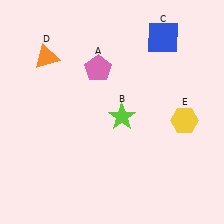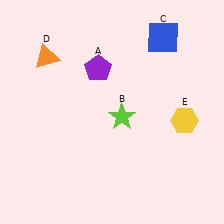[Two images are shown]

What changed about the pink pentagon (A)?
In Image 1, A is pink. In Image 2, it changed to purple.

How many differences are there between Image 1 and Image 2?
There is 1 difference between the two images.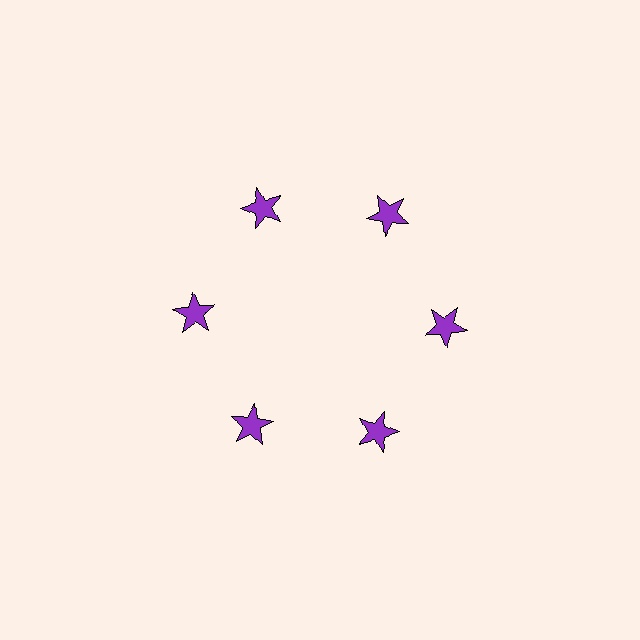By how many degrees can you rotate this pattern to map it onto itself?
The pattern maps onto itself every 60 degrees of rotation.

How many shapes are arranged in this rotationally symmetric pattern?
There are 6 shapes, arranged in 6 groups of 1.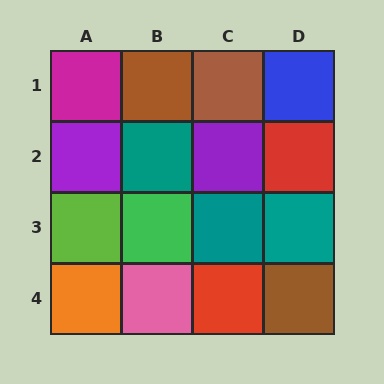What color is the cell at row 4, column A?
Orange.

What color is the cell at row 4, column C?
Red.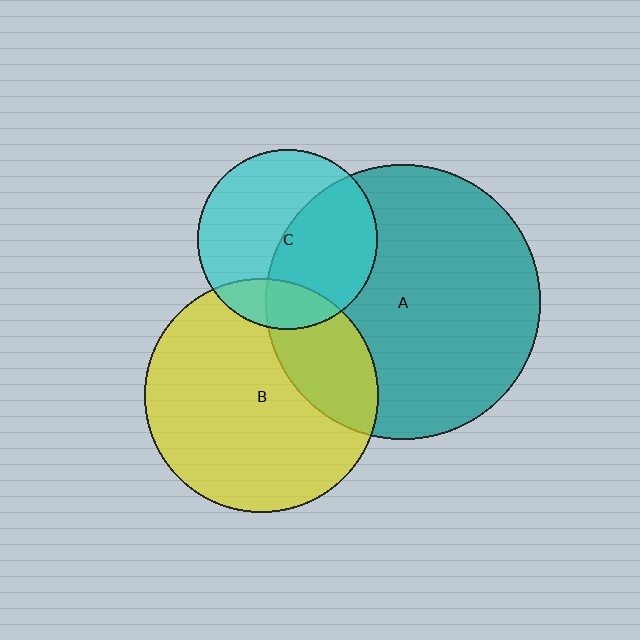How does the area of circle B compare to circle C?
Approximately 1.7 times.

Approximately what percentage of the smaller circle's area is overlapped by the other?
Approximately 45%.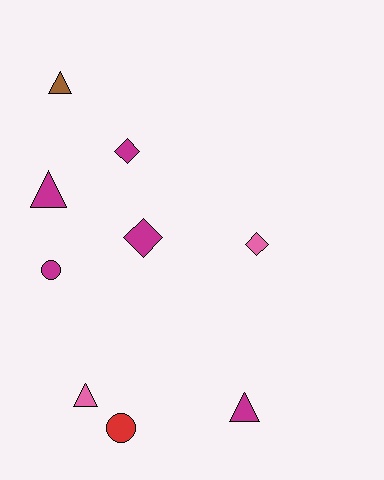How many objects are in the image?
There are 9 objects.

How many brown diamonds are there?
There are no brown diamonds.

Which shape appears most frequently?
Triangle, with 4 objects.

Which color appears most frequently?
Magenta, with 5 objects.